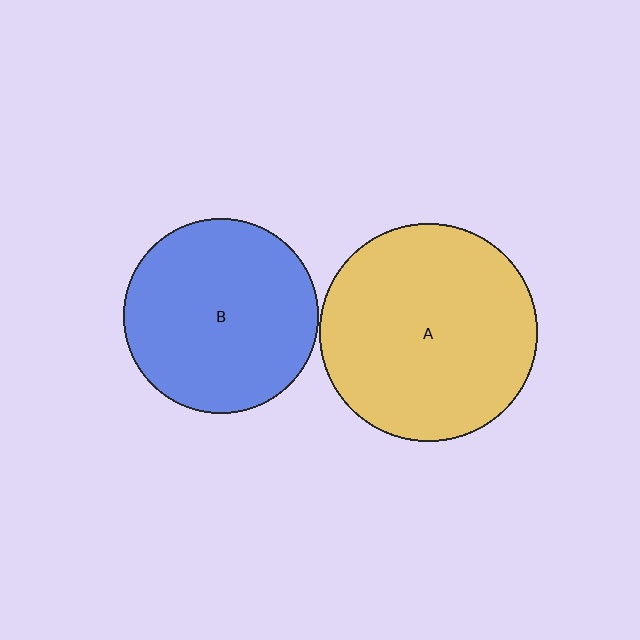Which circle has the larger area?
Circle A (yellow).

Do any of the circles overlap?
No, none of the circles overlap.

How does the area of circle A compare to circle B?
Approximately 1.3 times.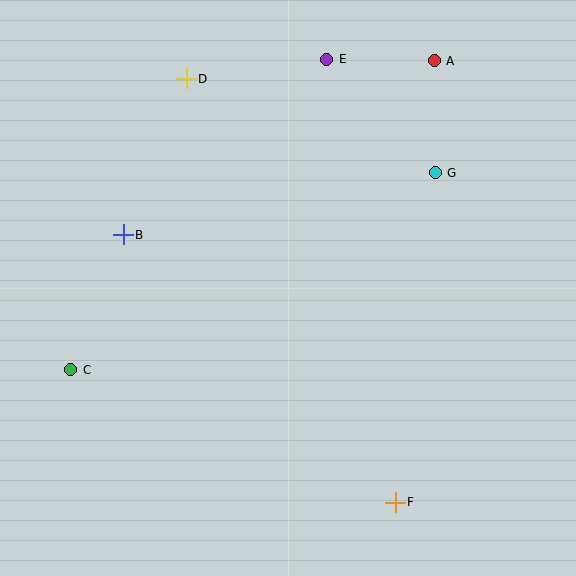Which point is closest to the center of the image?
Point B at (123, 235) is closest to the center.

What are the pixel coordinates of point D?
Point D is at (186, 79).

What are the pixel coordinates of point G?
Point G is at (435, 173).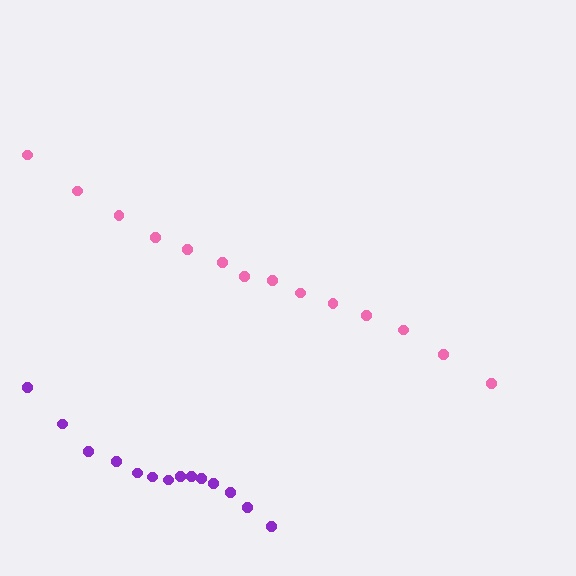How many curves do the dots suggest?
There are 2 distinct paths.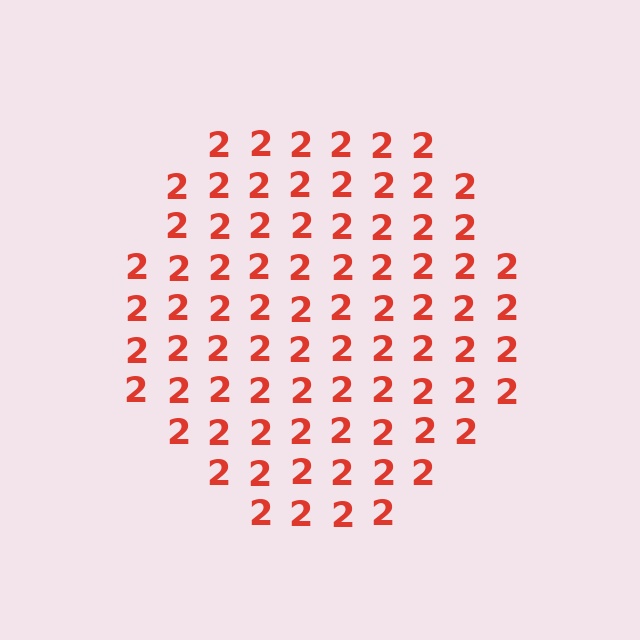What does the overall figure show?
The overall figure shows a circle.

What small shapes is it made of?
It is made of small digit 2's.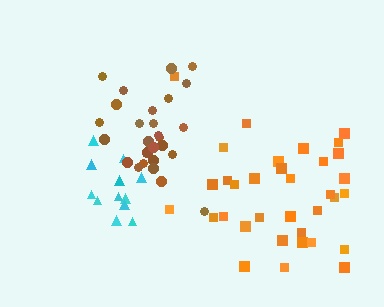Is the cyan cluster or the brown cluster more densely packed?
Brown.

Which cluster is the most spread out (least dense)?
Orange.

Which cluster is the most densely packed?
Brown.